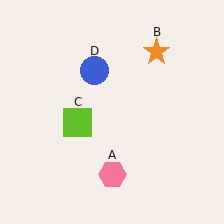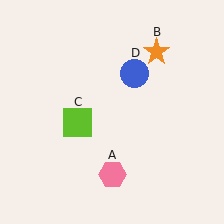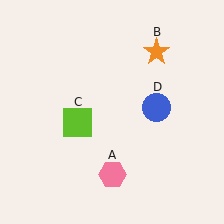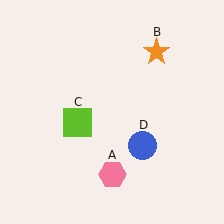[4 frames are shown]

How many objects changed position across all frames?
1 object changed position: blue circle (object D).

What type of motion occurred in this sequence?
The blue circle (object D) rotated clockwise around the center of the scene.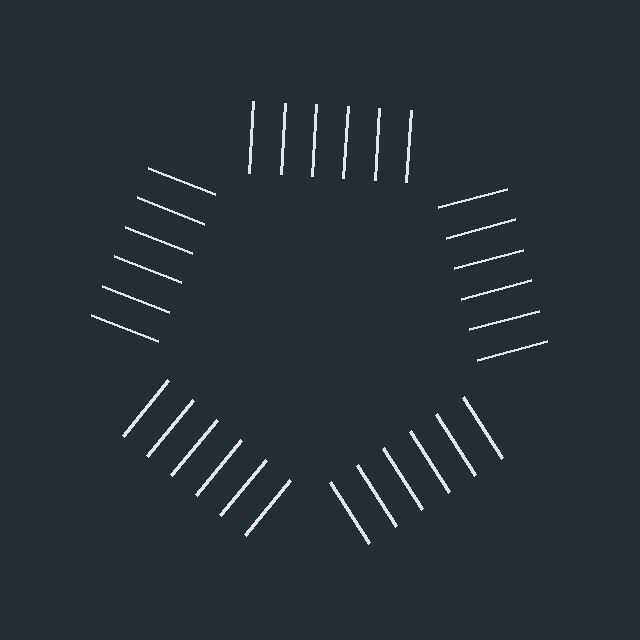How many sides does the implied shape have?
5 sides — the line-ends trace a pentagon.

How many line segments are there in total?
30 — 6 along each of the 5 edges.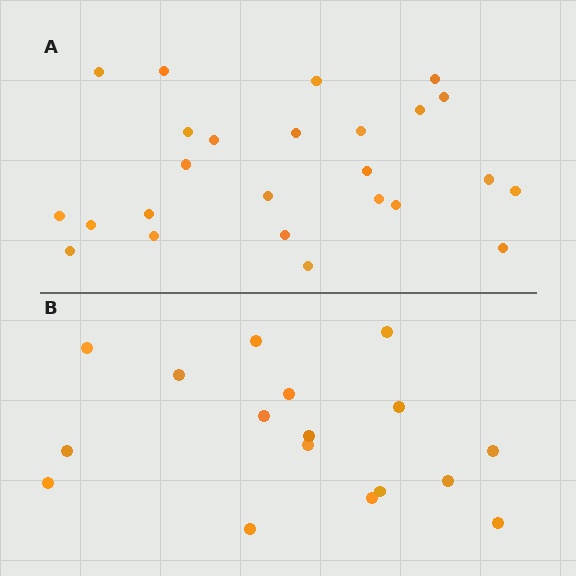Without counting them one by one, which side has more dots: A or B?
Region A (the top region) has more dots.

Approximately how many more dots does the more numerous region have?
Region A has roughly 8 or so more dots than region B.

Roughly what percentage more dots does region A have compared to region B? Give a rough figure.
About 45% more.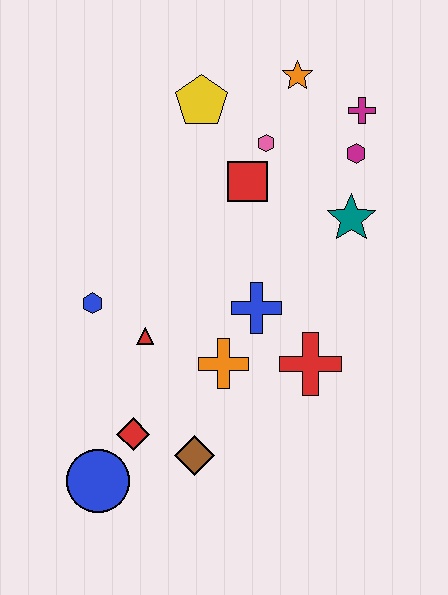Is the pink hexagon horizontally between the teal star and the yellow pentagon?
Yes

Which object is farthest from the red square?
The blue circle is farthest from the red square.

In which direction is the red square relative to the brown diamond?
The red square is above the brown diamond.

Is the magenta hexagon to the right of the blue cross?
Yes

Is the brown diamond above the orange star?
No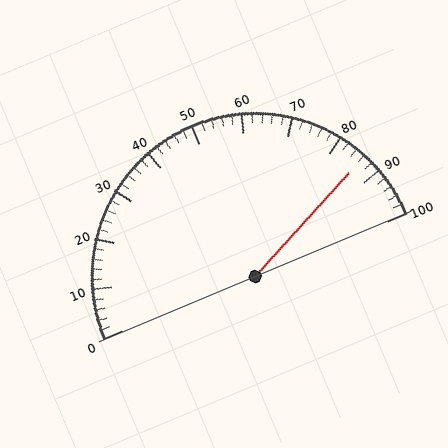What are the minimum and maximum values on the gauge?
The gauge ranges from 0 to 100.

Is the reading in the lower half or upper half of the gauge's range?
The reading is in the upper half of the range (0 to 100).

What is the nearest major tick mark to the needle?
The nearest major tick mark is 90.